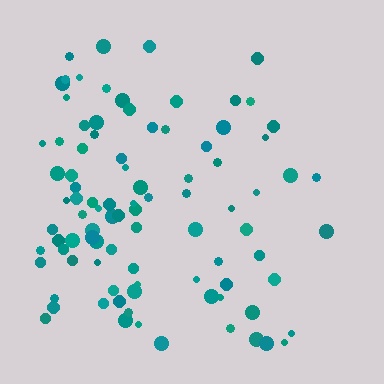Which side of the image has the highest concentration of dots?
The left.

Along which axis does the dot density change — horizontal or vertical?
Horizontal.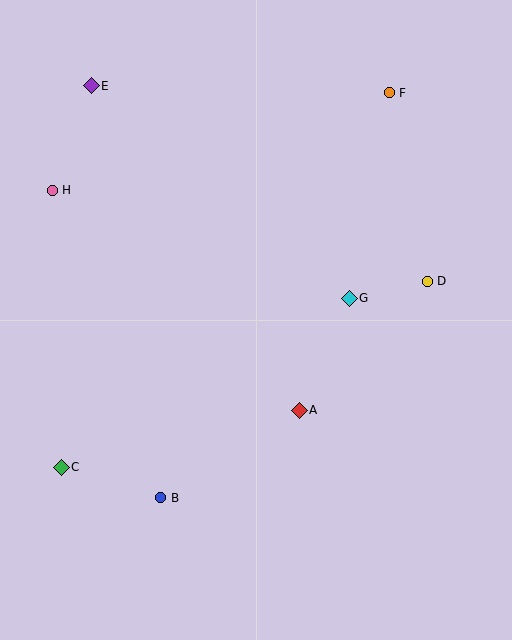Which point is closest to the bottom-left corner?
Point C is closest to the bottom-left corner.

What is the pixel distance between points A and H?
The distance between A and H is 331 pixels.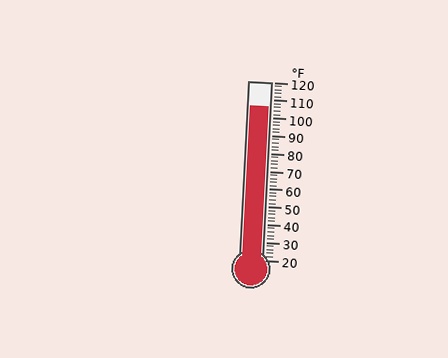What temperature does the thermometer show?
The thermometer shows approximately 106°F.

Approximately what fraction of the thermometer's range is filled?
The thermometer is filled to approximately 85% of its range.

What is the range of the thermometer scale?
The thermometer scale ranges from 20°F to 120°F.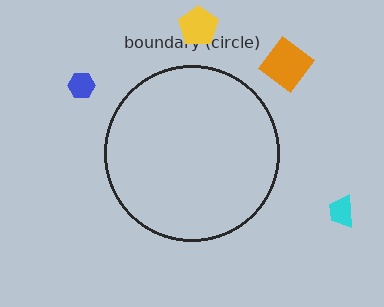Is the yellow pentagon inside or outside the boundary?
Outside.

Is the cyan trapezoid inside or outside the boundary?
Outside.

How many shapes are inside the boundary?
0 inside, 4 outside.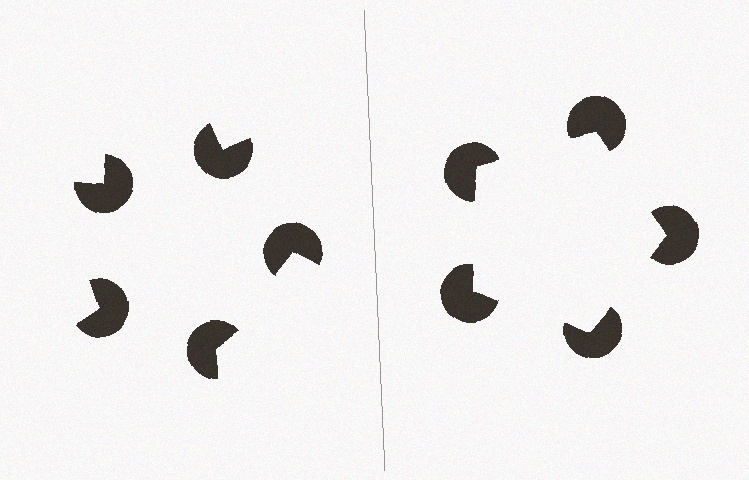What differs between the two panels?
The pac-man discs are positioned identically on both sides; only the wedge orientations differ. On the right they align to a pentagon; on the left they are misaligned.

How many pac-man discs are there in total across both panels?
10 — 5 on each side.